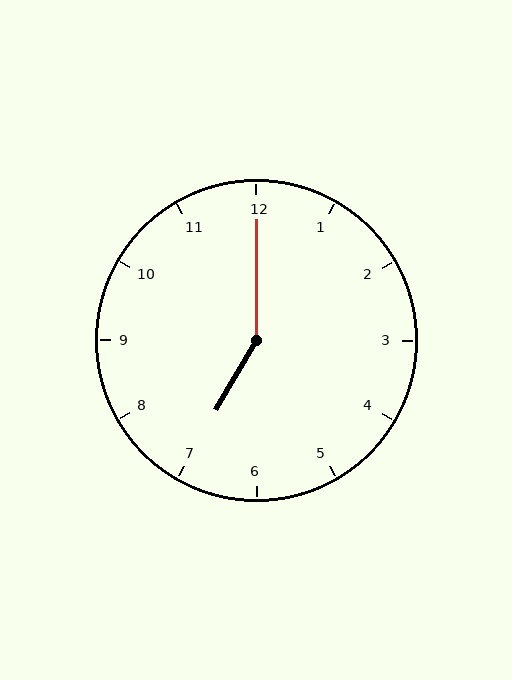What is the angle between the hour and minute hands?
Approximately 150 degrees.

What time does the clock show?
7:00.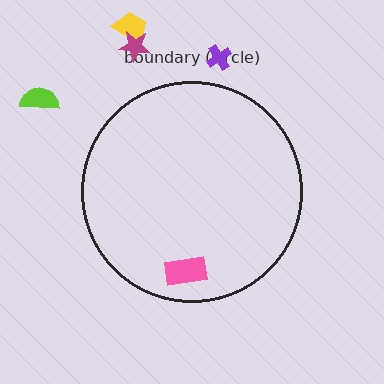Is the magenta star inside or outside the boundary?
Outside.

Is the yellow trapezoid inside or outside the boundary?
Outside.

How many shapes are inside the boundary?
1 inside, 4 outside.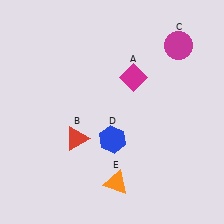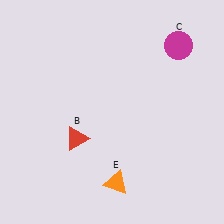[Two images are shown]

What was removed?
The magenta diamond (A), the blue hexagon (D) were removed in Image 2.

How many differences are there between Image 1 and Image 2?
There are 2 differences between the two images.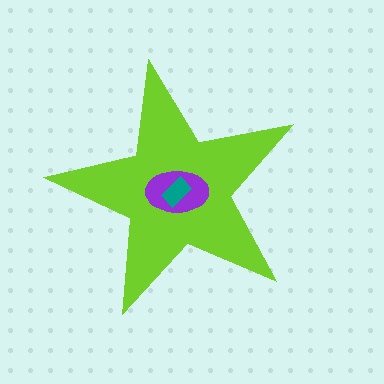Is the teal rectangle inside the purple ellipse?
Yes.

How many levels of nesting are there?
3.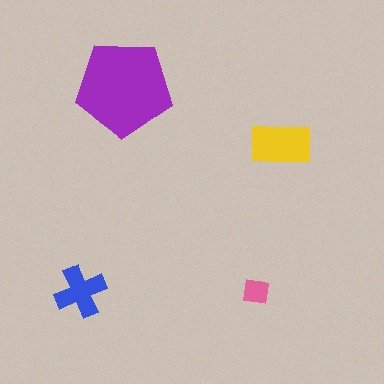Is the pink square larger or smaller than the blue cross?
Smaller.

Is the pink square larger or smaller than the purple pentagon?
Smaller.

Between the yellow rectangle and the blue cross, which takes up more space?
The yellow rectangle.